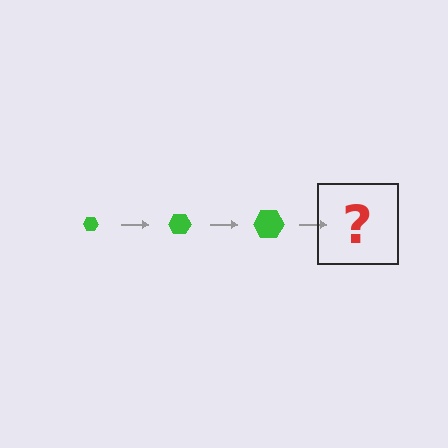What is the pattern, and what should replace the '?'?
The pattern is that the hexagon gets progressively larger each step. The '?' should be a green hexagon, larger than the previous one.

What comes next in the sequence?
The next element should be a green hexagon, larger than the previous one.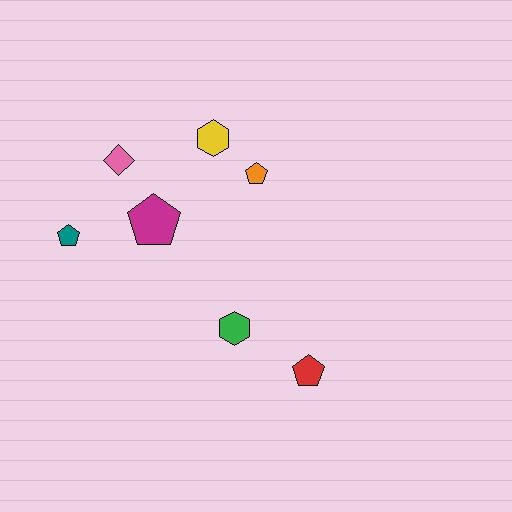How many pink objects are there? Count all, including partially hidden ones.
There is 1 pink object.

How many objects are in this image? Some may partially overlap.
There are 7 objects.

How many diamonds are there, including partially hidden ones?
There is 1 diamond.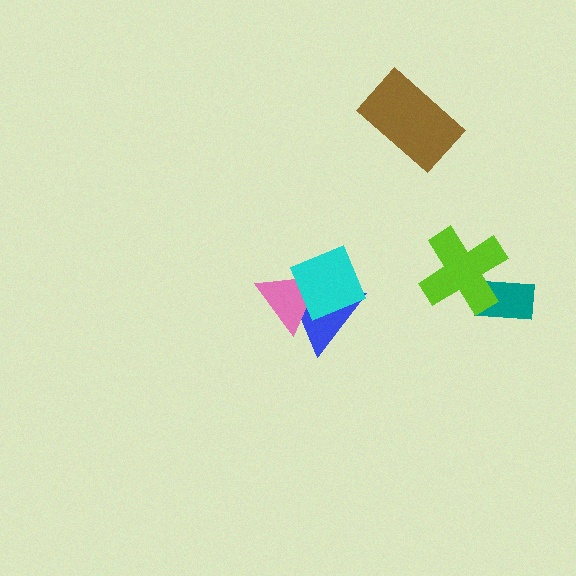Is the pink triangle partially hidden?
Yes, it is partially covered by another shape.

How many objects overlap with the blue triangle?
2 objects overlap with the blue triangle.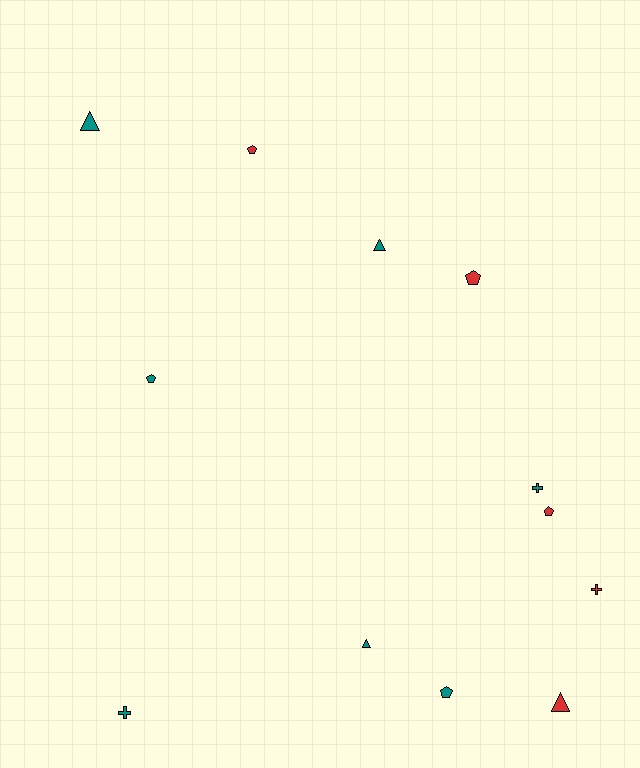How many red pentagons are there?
There are 3 red pentagons.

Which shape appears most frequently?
Pentagon, with 5 objects.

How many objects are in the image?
There are 12 objects.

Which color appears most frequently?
Teal, with 7 objects.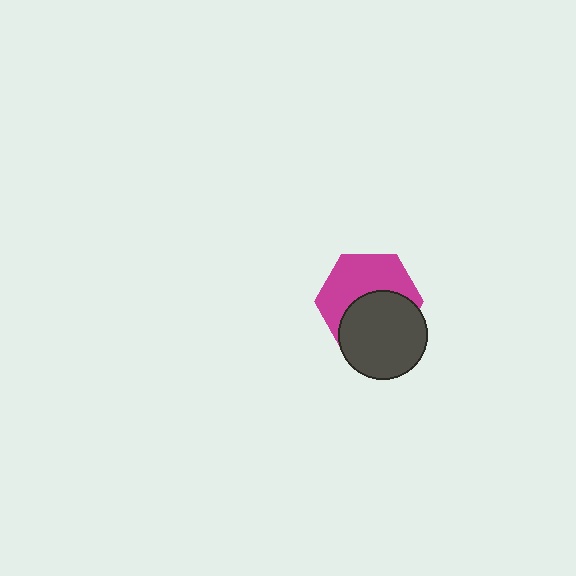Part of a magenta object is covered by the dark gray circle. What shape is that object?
It is a hexagon.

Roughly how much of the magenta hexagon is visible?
About half of it is visible (roughly 53%).